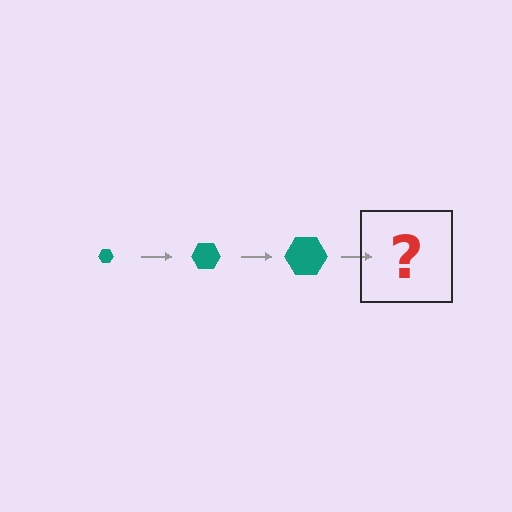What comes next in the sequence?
The next element should be a teal hexagon, larger than the previous one.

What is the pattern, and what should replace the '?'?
The pattern is that the hexagon gets progressively larger each step. The '?' should be a teal hexagon, larger than the previous one.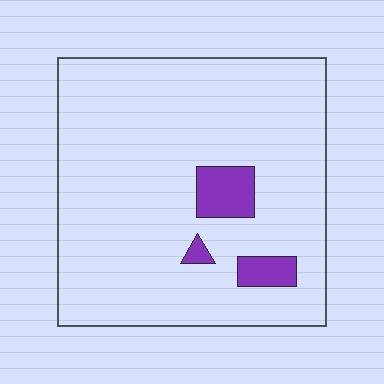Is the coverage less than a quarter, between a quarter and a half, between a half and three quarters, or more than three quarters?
Less than a quarter.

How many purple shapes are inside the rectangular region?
3.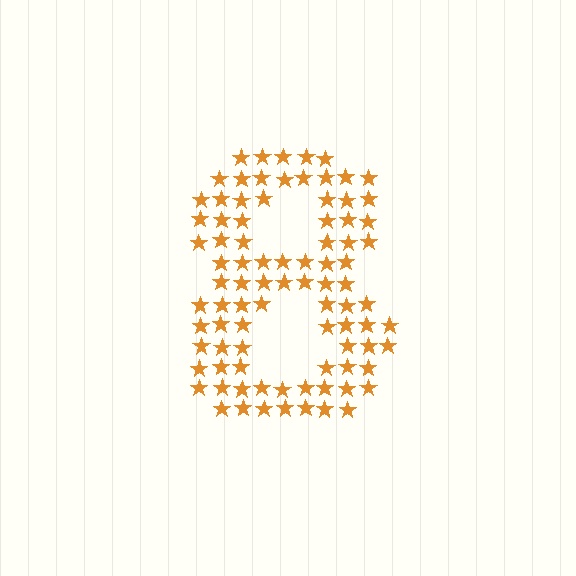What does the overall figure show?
The overall figure shows the digit 8.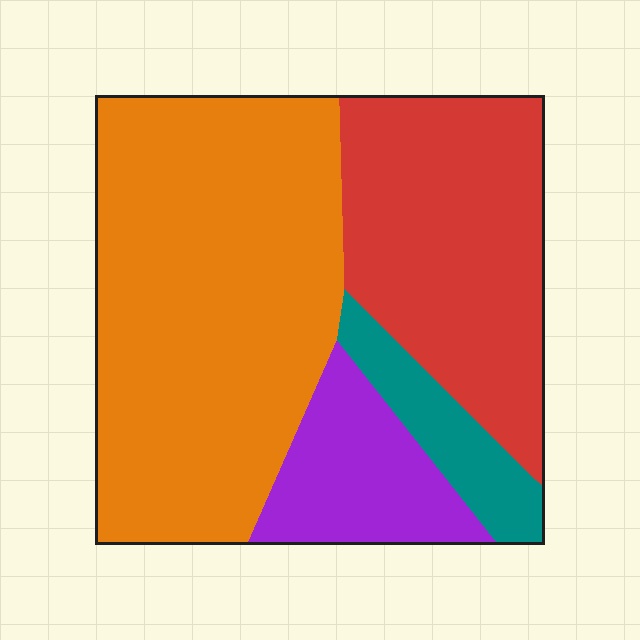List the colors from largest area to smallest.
From largest to smallest: orange, red, purple, teal.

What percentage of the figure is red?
Red covers around 30% of the figure.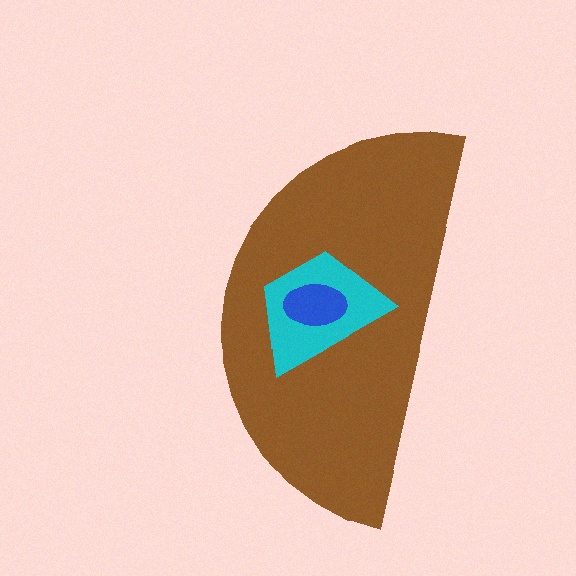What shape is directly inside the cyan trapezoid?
The blue ellipse.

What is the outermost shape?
The brown semicircle.